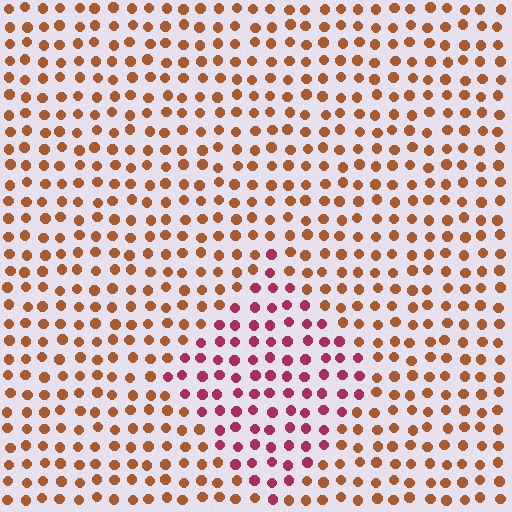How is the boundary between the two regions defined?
The boundary is defined purely by a slight shift in hue (about 44 degrees). Spacing, size, and orientation are identical on both sides.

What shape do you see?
I see a diamond.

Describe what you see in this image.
The image is filled with small brown elements in a uniform arrangement. A diamond-shaped region is visible where the elements are tinted to a slightly different hue, forming a subtle color boundary.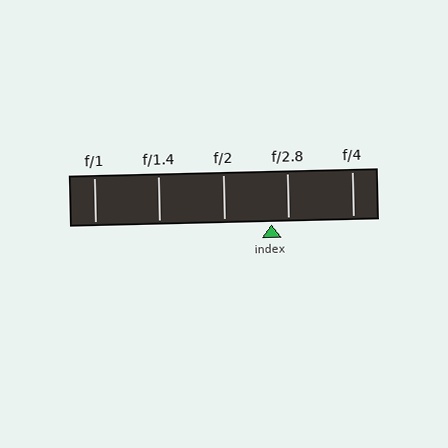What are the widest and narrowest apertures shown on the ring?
The widest aperture shown is f/1 and the narrowest is f/4.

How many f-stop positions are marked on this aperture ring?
There are 5 f-stop positions marked.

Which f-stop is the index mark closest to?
The index mark is closest to f/2.8.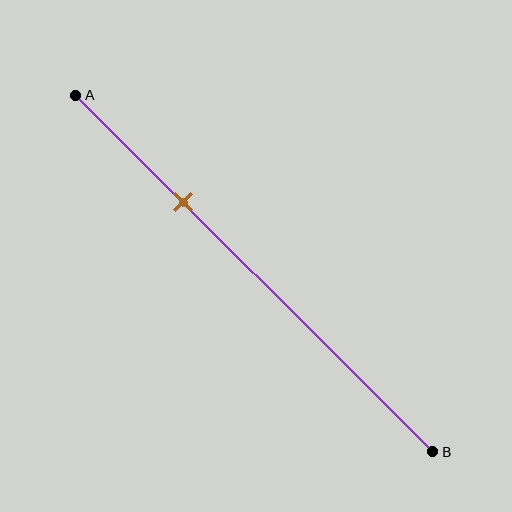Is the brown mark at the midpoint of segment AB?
No, the mark is at about 30% from A, not at the 50% midpoint.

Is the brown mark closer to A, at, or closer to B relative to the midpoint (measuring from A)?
The brown mark is closer to point A than the midpoint of segment AB.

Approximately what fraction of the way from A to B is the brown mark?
The brown mark is approximately 30% of the way from A to B.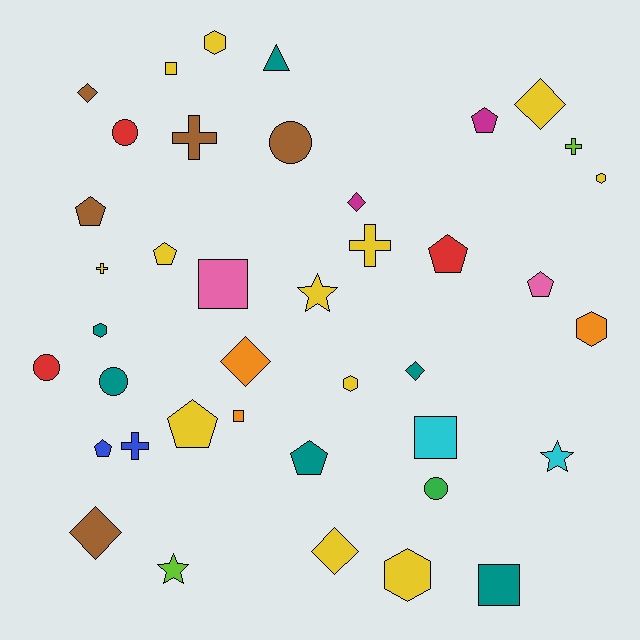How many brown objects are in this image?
There are 5 brown objects.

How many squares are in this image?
There are 5 squares.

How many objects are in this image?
There are 40 objects.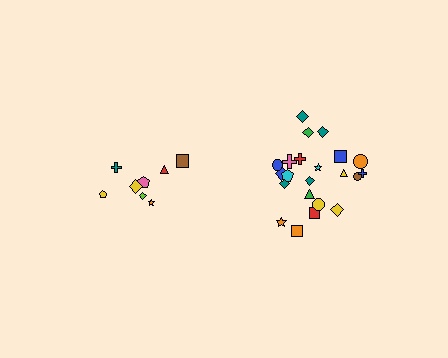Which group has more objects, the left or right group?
The right group.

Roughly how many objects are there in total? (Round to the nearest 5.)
Roughly 30 objects in total.